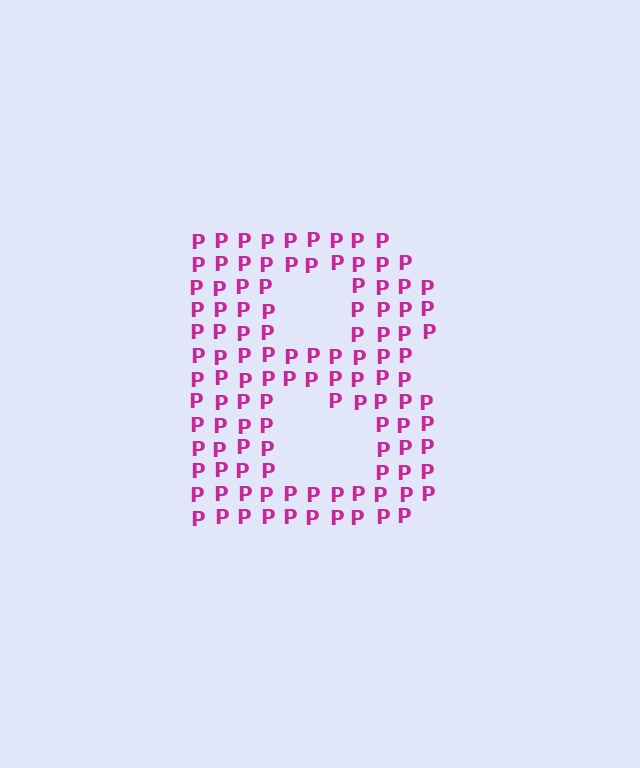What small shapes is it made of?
It is made of small letter P's.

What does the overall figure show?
The overall figure shows the letter B.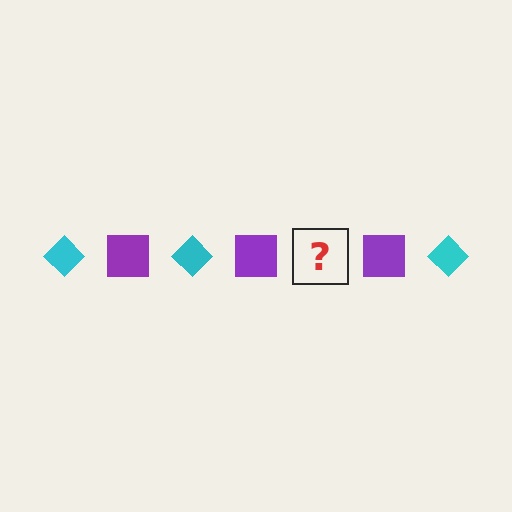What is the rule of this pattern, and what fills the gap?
The rule is that the pattern alternates between cyan diamond and purple square. The gap should be filled with a cyan diamond.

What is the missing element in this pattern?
The missing element is a cyan diamond.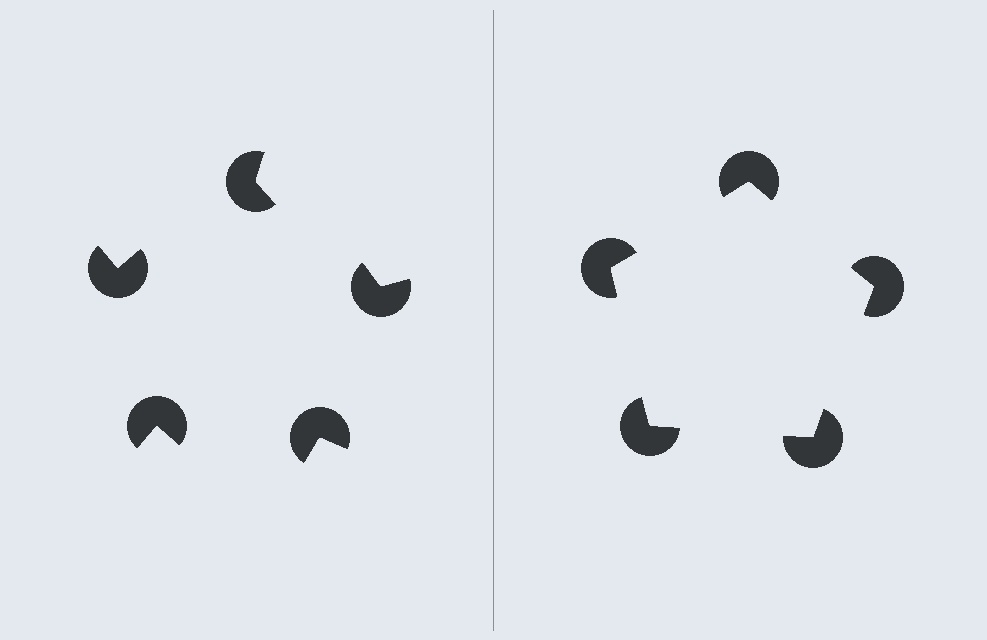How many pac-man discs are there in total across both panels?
10 — 5 on each side.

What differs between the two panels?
The pac-man discs are positioned identically on both sides; only the wedge orientations differ. On the right they align to a pentagon; on the left they are misaligned.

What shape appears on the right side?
An illusory pentagon.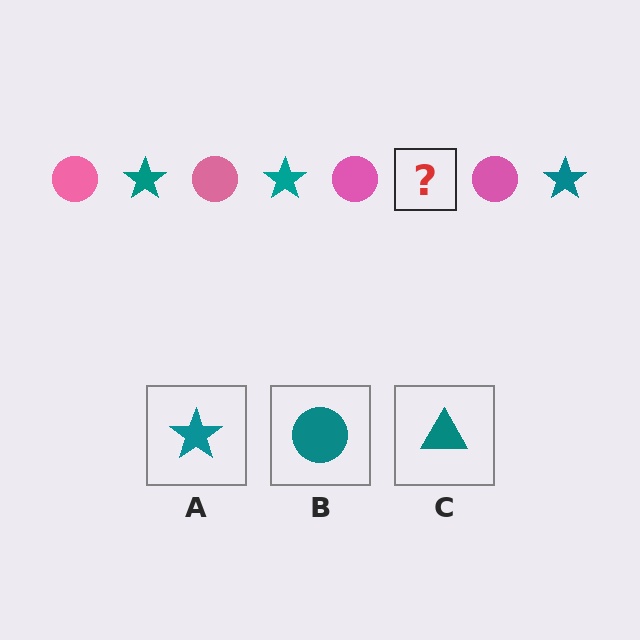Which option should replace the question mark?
Option A.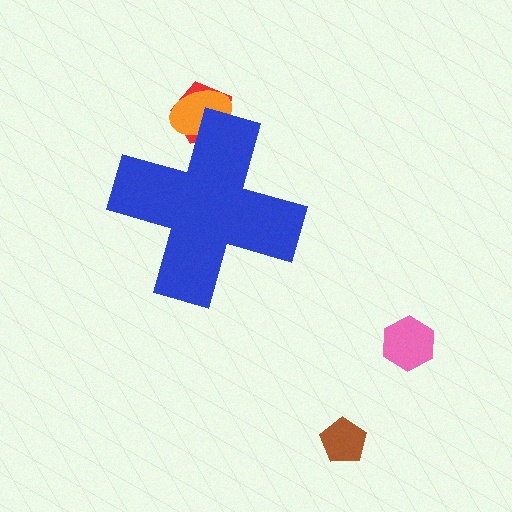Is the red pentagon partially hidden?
Yes, the red pentagon is partially hidden behind the blue cross.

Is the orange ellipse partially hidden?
Yes, the orange ellipse is partially hidden behind the blue cross.